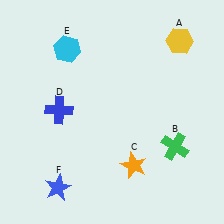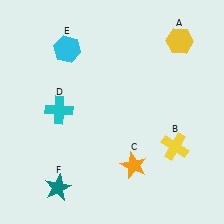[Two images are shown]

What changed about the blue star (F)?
In Image 1, F is blue. In Image 2, it changed to teal.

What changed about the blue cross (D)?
In Image 1, D is blue. In Image 2, it changed to cyan.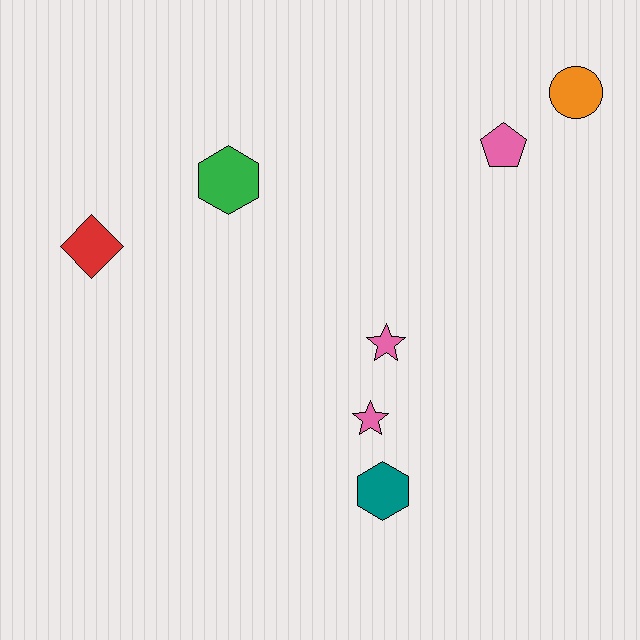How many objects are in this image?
There are 7 objects.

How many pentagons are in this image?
There is 1 pentagon.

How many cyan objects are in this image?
There are no cyan objects.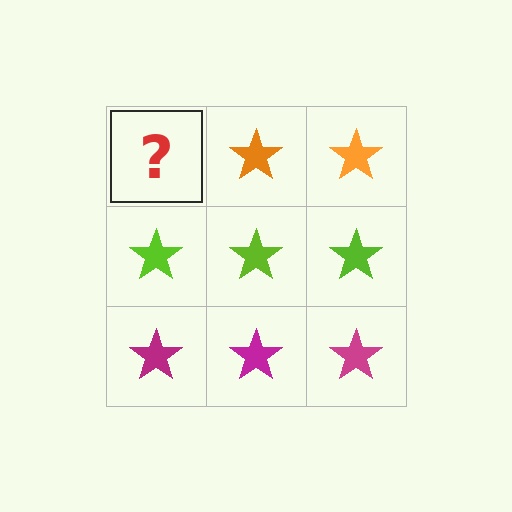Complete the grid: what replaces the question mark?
The question mark should be replaced with an orange star.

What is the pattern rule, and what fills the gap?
The rule is that each row has a consistent color. The gap should be filled with an orange star.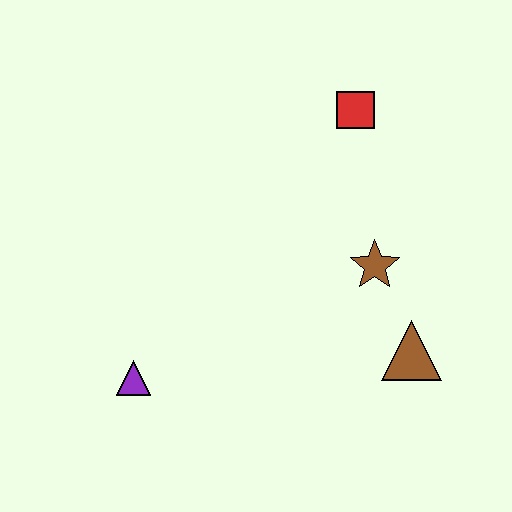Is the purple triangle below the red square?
Yes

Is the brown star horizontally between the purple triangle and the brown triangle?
Yes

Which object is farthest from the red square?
The purple triangle is farthest from the red square.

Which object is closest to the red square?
The brown star is closest to the red square.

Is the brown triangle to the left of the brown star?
No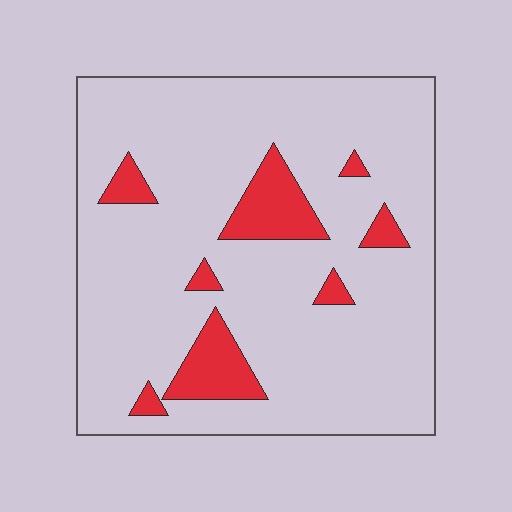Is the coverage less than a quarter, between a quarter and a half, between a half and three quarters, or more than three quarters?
Less than a quarter.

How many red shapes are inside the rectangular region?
8.